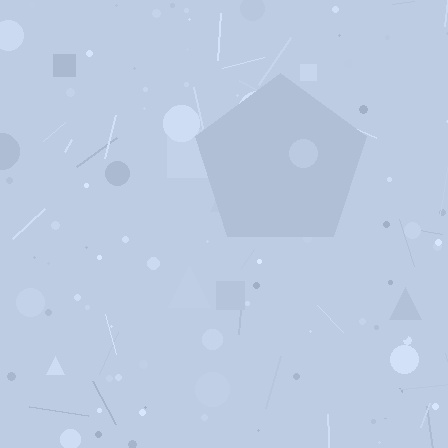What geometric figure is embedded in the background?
A pentagon is embedded in the background.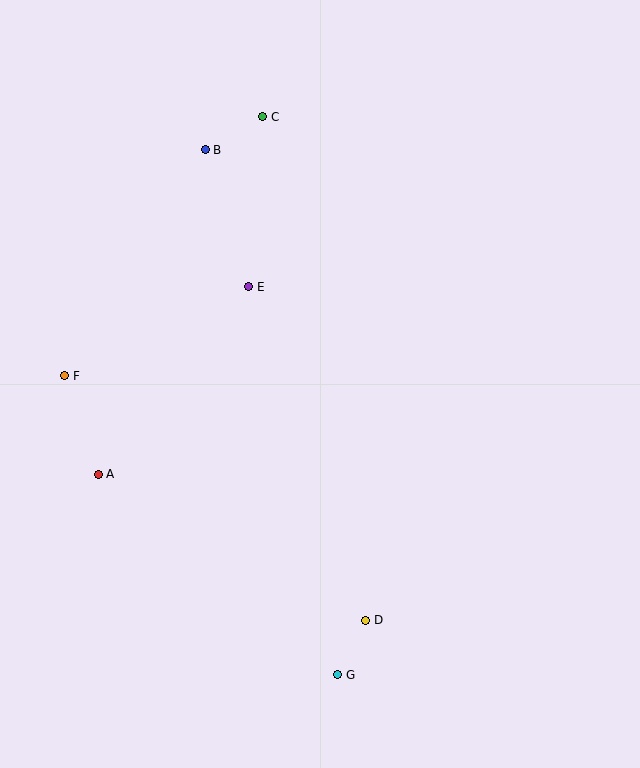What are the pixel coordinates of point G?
Point G is at (338, 675).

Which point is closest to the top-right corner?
Point C is closest to the top-right corner.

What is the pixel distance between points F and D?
The distance between F and D is 388 pixels.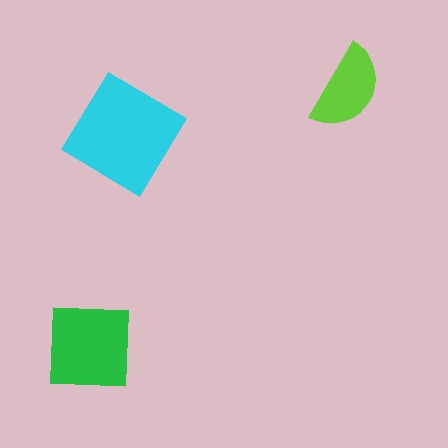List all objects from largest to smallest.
The cyan diamond, the green square, the lime semicircle.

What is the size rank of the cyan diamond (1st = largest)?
1st.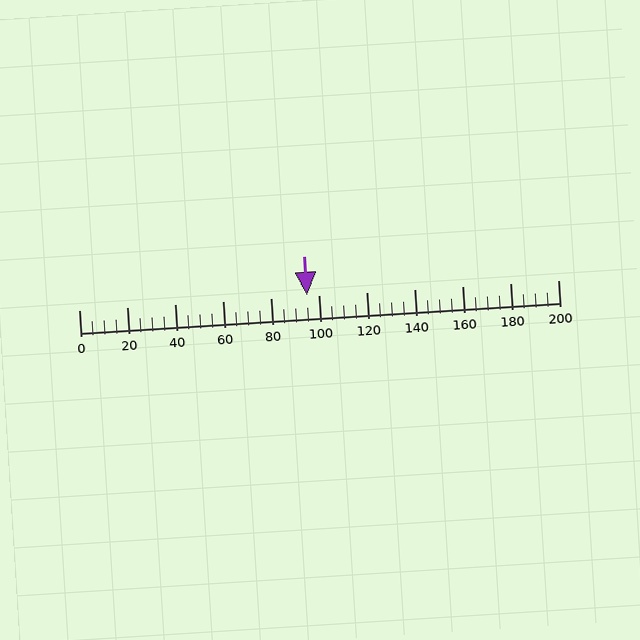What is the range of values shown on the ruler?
The ruler shows values from 0 to 200.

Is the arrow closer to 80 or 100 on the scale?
The arrow is closer to 100.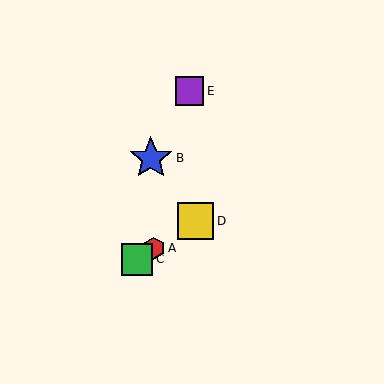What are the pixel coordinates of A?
Object A is at (154, 248).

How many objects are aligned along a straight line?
3 objects (A, C, D) are aligned along a straight line.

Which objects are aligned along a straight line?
Objects A, C, D are aligned along a straight line.